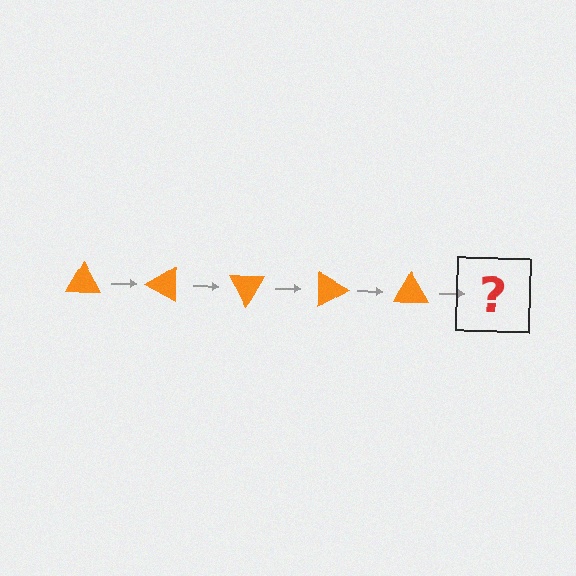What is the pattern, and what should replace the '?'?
The pattern is that the triangle rotates 30 degrees each step. The '?' should be an orange triangle rotated 150 degrees.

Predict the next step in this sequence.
The next step is an orange triangle rotated 150 degrees.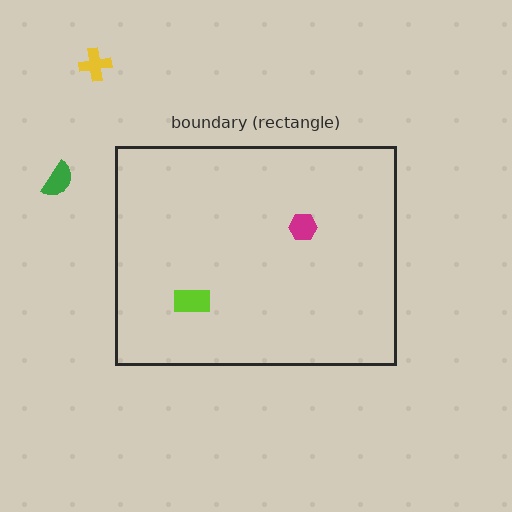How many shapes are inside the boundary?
2 inside, 2 outside.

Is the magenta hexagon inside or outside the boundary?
Inside.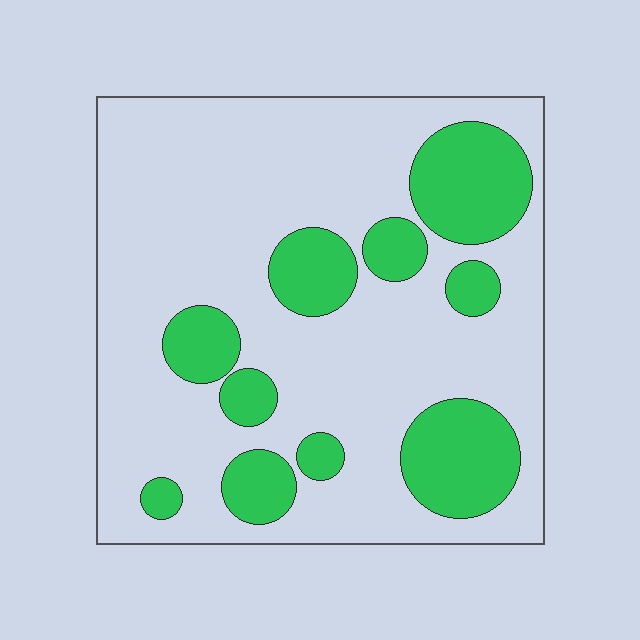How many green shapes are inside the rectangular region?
10.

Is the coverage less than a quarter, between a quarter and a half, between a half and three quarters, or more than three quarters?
Between a quarter and a half.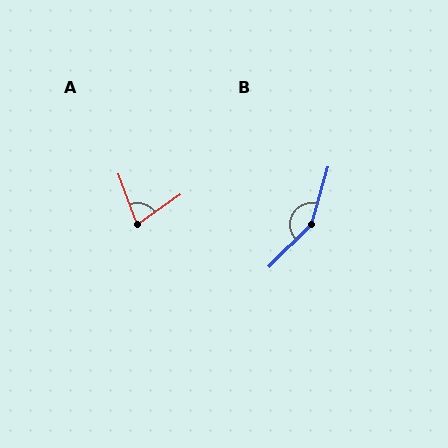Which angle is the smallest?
A, at approximately 75 degrees.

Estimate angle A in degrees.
Approximately 75 degrees.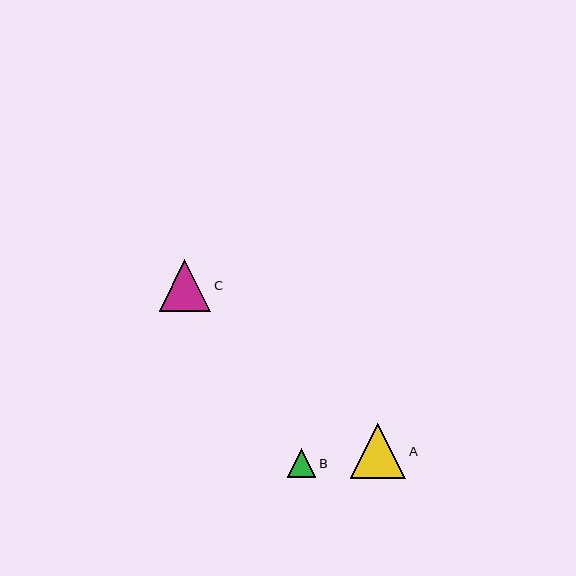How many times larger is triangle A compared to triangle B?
Triangle A is approximately 1.9 times the size of triangle B.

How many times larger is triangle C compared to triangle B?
Triangle C is approximately 1.8 times the size of triangle B.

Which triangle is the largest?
Triangle A is the largest with a size of approximately 56 pixels.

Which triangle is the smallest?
Triangle B is the smallest with a size of approximately 29 pixels.